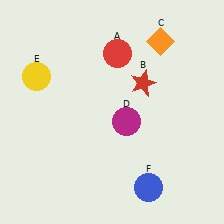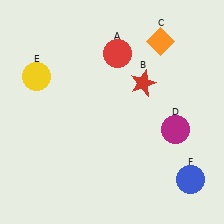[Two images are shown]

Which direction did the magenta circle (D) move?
The magenta circle (D) moved right.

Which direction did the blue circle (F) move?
The blue circle (F) moved right.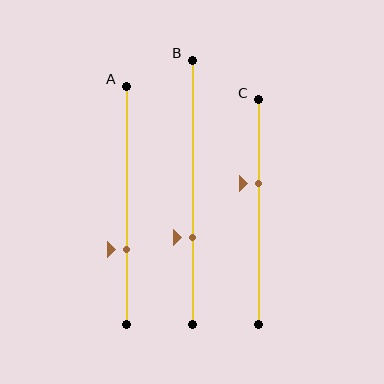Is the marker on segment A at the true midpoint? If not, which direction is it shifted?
No, the marker on segment A is shifted downward by about 19% of the segment length.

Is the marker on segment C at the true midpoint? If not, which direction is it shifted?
No, the marker on segment C is shifted upward by about 13% of the segment length.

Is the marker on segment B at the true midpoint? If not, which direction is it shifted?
No, the marker on segment B is shifted downward by about 17% of the segment length.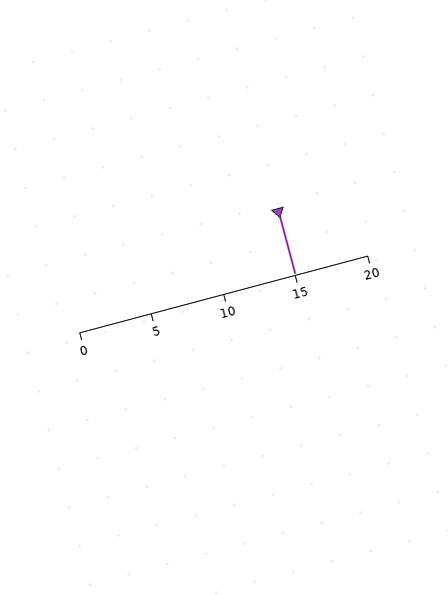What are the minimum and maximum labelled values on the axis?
The axis runs from 0 to 20.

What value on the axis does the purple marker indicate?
The marker indicates approximately 15.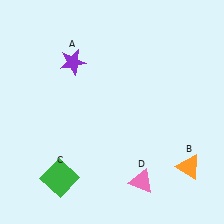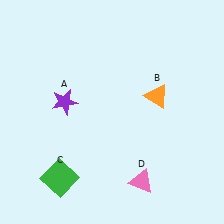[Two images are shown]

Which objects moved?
The objects that moved are: the purple star (A), the orange triangle (B).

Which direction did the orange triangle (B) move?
The orange triangle (B) moved up.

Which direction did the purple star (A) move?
The purple star (A) moved down.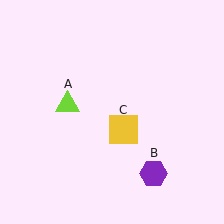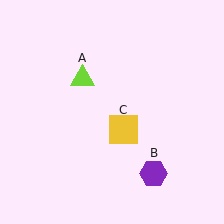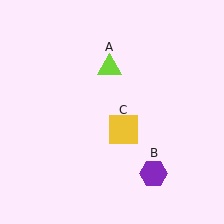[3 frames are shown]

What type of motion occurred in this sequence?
The lime triangle (object A) rotated clockwise around the center of the scene.